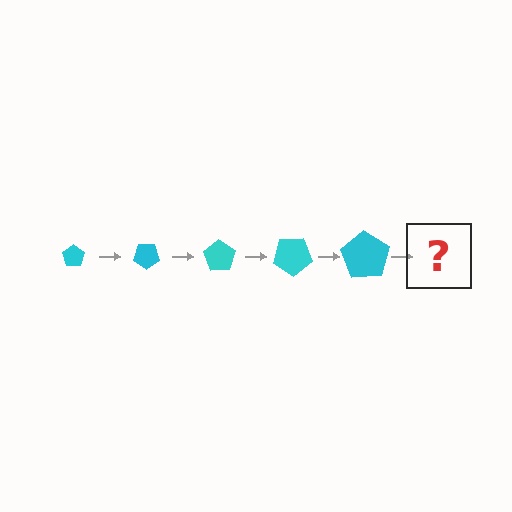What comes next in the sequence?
The next element should be a pentagon, larger than the previous one and rotated 175 degrees from the start.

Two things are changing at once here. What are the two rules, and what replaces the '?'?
The two rules are that the pentagon grows larger each step and it rotates 35 degrees each step. The '?' should be a pentagon, larger than the previous one and rotated 175 degrees from the start.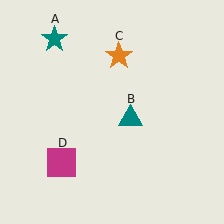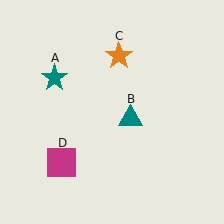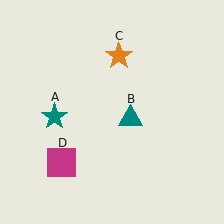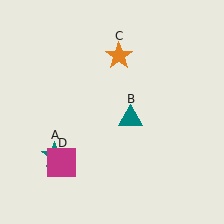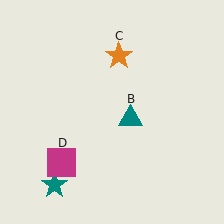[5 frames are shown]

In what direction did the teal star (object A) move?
The teal star (object A) moved down.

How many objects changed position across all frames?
1 object changed position: teal star (object A).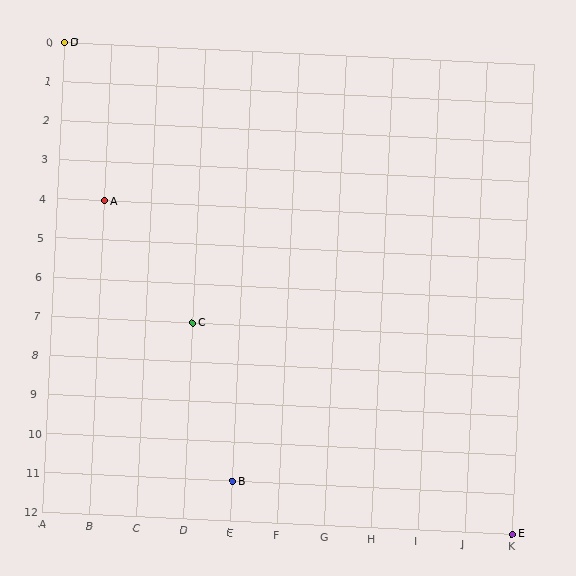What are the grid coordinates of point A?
Point A is at grid coordinates (B, 4).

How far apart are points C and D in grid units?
Points C and D are 3 columns and 7 rows apart (about 7.6 grid units diagonally).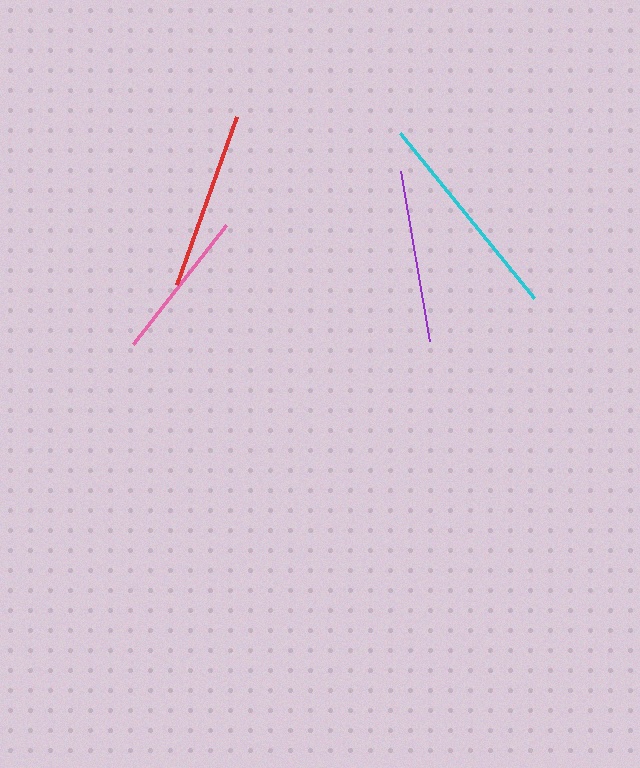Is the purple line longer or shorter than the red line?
The red line is longer than the purple line.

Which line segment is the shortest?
The pink line is the shortest at approximately 151 pixels.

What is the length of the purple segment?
The purple segment is approximately 172 pixels long.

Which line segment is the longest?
The cyan line is the longest at approximately 213 pixels.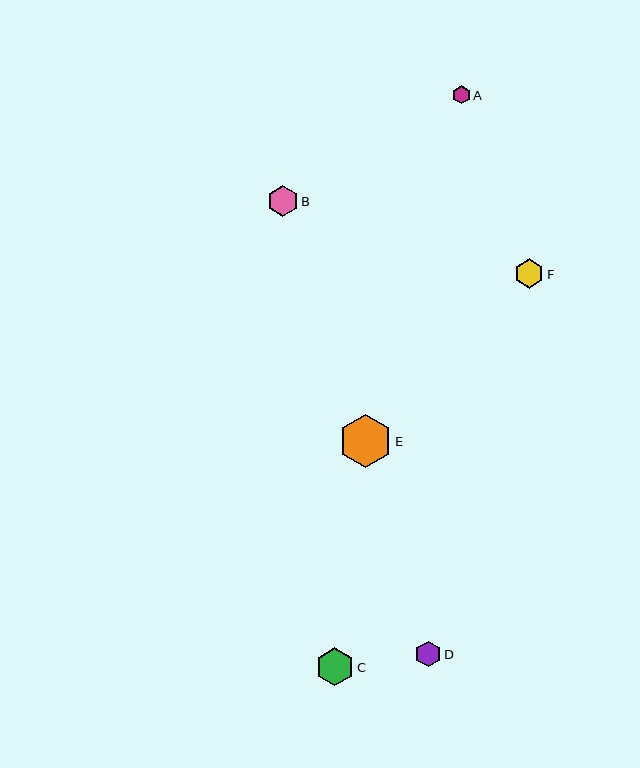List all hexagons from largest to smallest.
From largest to smallest: E, C, B, F, D, A.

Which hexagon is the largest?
Hexagon E is the largest with a size of approximately 53 pixels.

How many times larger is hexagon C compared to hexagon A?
Hexagon C is approximately 2.2 times the size of hexagon A.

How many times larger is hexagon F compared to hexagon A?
Hexagon F is approximately 1.7 times the size of hexagon A.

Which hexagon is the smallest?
Hexagon A is the smallest with a size of approximately 18 pixels.